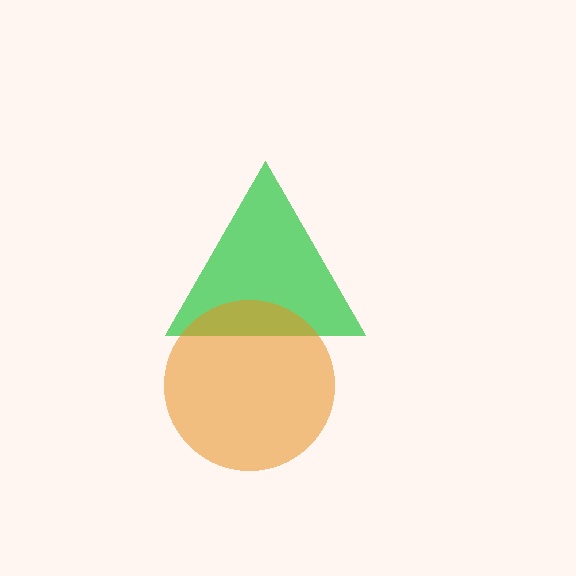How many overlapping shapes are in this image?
There are 2 overlapping shapes in the image.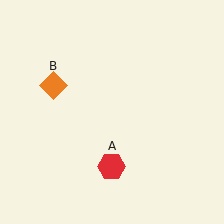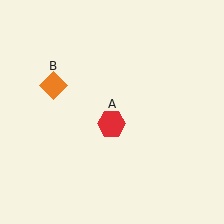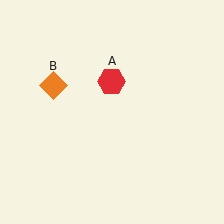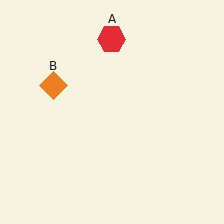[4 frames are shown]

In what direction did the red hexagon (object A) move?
The red hexagon (object A) moved up.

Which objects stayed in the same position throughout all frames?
Orange diamond (object B) remained stationary.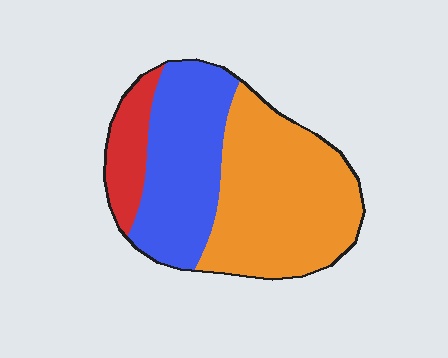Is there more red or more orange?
Orange.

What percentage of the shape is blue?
Blue takes up about three eighths (3/8) of the shape.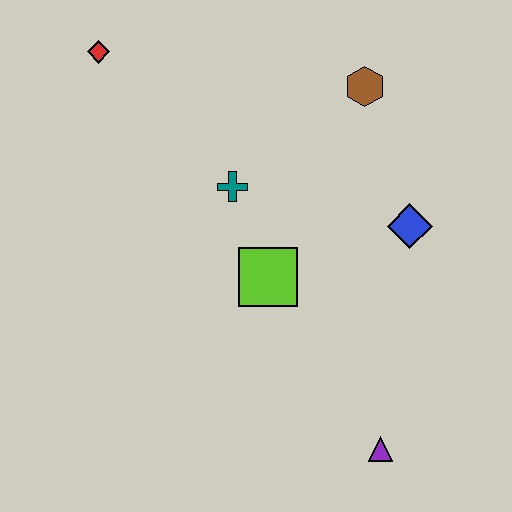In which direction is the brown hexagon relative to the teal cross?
The brown hexagon is to the right of the teal cross.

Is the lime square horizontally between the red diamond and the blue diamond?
Yes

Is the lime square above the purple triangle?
Yes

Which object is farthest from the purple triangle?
The red diamond is farthest from the purple triangle.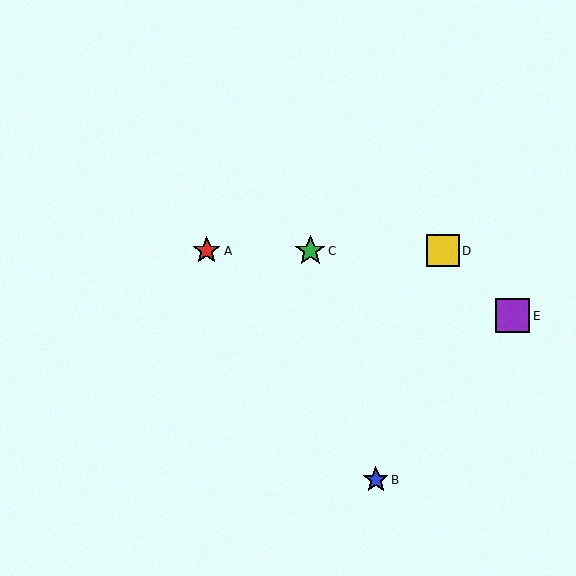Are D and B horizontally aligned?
No, D is at y≈251 and B is at y≈480.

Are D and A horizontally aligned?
Yes, both are at y≈251.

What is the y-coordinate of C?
Object C is at y≈251.